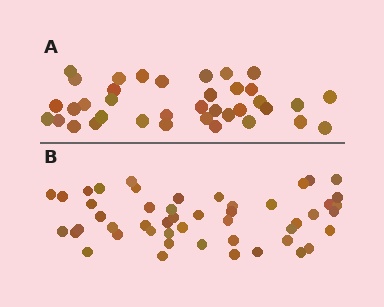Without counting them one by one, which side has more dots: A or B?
Region B (the bottom region) has more dots.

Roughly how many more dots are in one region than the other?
Region B has roughly 12 or so more dots than region A.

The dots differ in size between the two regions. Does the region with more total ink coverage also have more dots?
No. Region A has more total ink coverage because its dots are larger, but region B actually contains more individual dots. Total area can be misleading — the number of items is what matters here.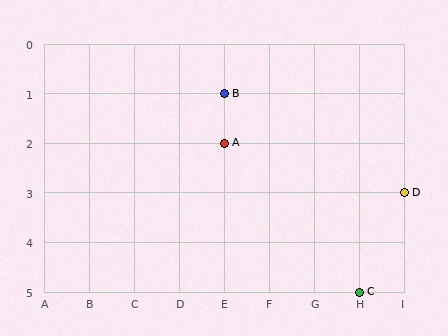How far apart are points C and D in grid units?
Points C and D are 1 column and 2 rows apart (about 2.2 grid units diagonally).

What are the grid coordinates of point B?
Point B is at grid coordinates (E, 1).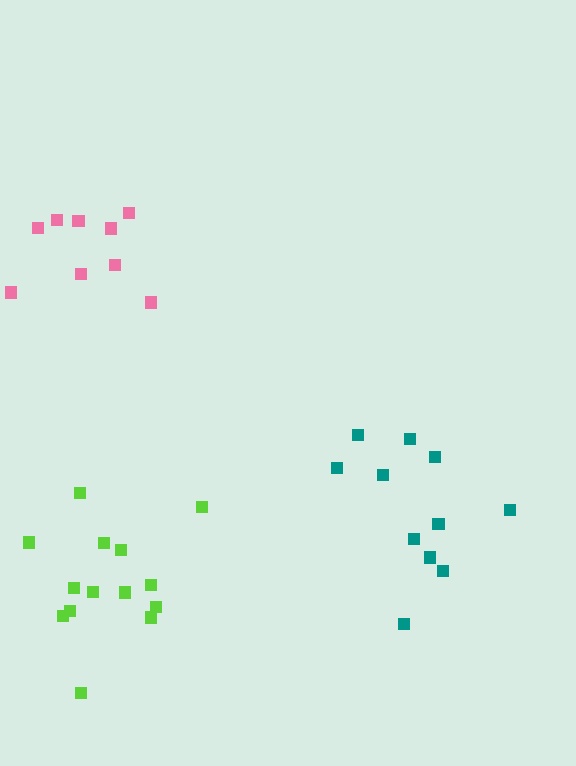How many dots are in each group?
Group 1: 9 dots, Group 2: 11 dots, Group 3: 14 dots (34 total).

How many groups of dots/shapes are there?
There are 3 groups.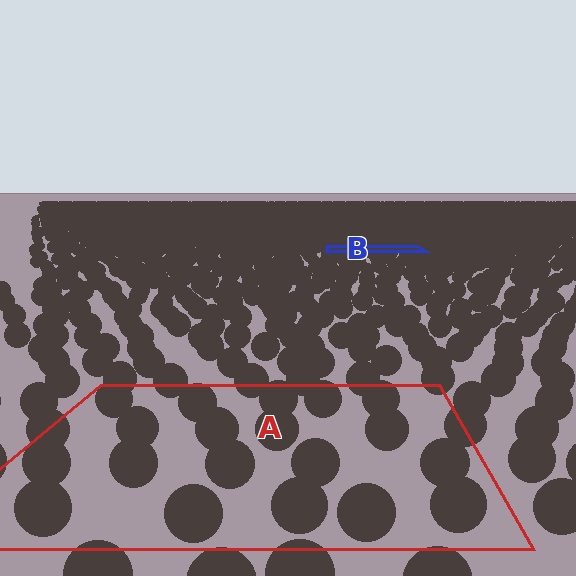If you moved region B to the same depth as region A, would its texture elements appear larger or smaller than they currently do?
They would appear larger. At a closer depth, the same texture elements are projected at a bigger on-screen size.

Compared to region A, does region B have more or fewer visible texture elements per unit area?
Region B has more texture elements per unit area — they are packed more densely because it is farther away.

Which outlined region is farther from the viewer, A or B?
Region B is farther from the viewer — the texture elements inside it appear smaller and more densely packed.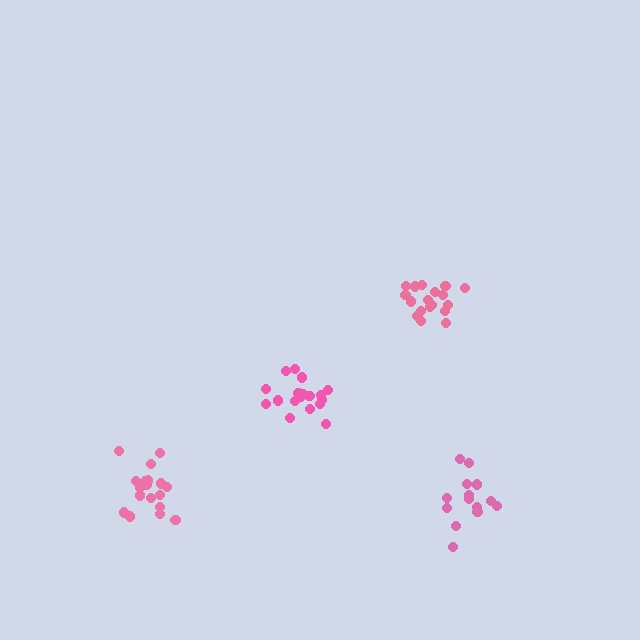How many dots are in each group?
Group 1: 18 dots, Group 2: 18 dots, Group 3: 14 dots, Group 4: 18 dots (68 total).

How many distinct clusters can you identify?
There are 4 distinct clusters.